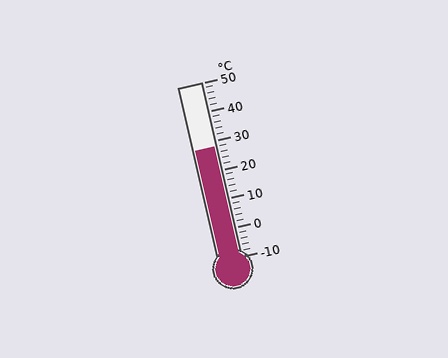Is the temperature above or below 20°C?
The temperature is above 20°C.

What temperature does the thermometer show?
The thermometer shows approximately 28°C.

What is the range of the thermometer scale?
The thermometer scale ranges from -10°C to 50°C.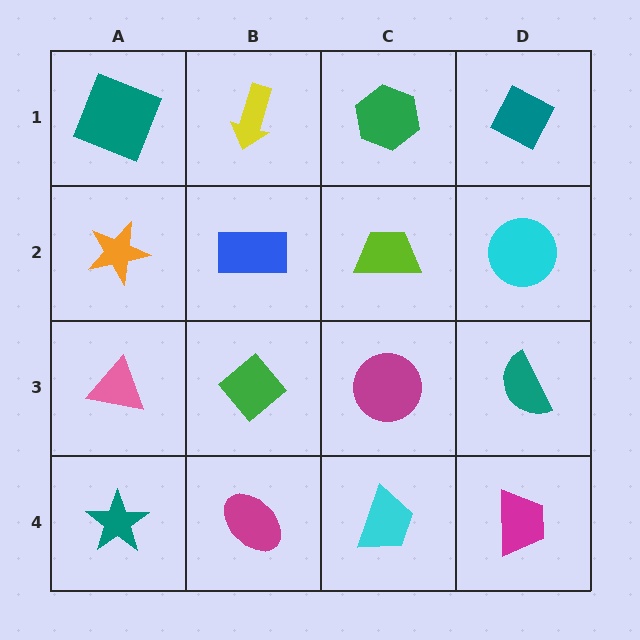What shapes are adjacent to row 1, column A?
An orange star (row 2, column A), a yellow arrow (row 1, column B).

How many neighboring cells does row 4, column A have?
2.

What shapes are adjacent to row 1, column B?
A blue rectangle (row 2, column B), a teal square (row 1, column A), a green hexagon (row 1, column C).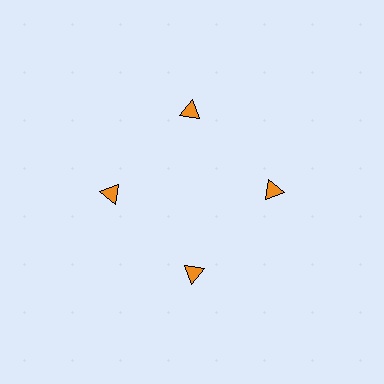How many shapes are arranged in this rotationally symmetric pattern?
There are 4 shapes, arranged in 4 groups of 1.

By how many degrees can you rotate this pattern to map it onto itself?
The pattern maps onto itself every 90 degrees of rotation.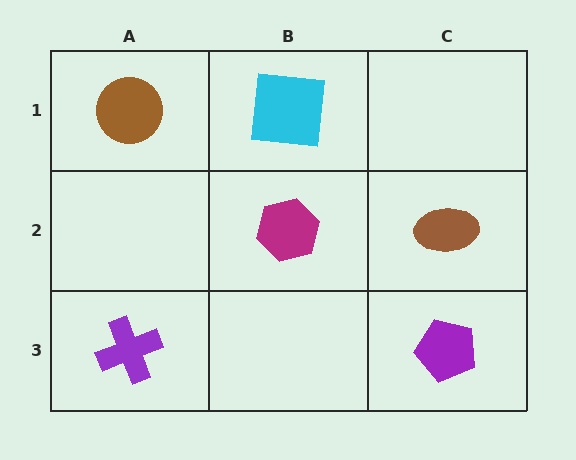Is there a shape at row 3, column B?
No, that cell is empty.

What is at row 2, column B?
A magenta hexagon.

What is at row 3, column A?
A purple cross.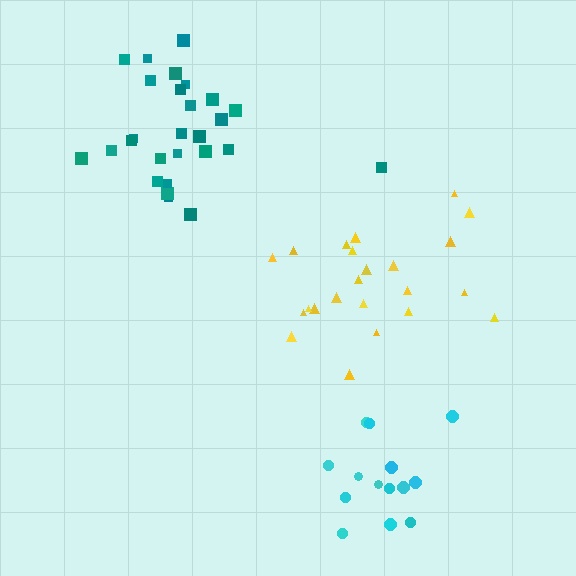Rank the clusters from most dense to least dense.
teal, cyan, yellow.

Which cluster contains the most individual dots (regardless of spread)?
Teal (27).